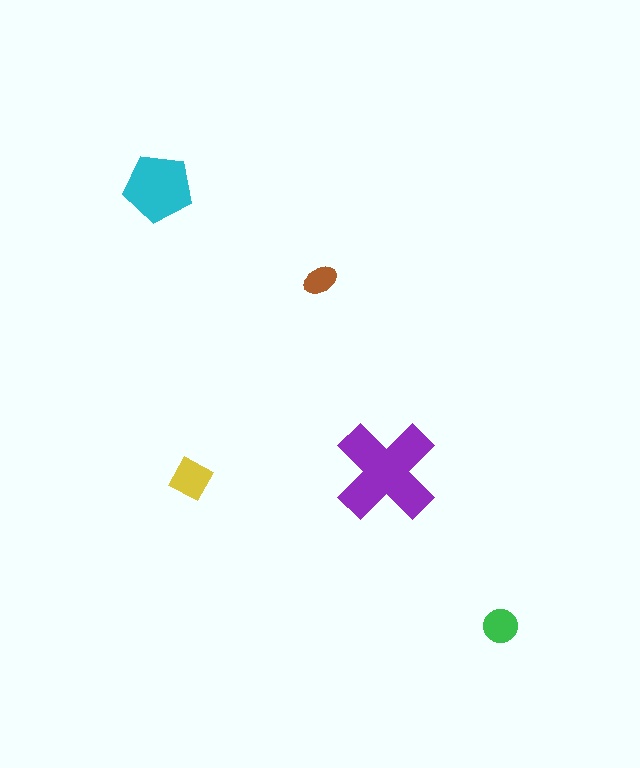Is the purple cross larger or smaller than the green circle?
Larger.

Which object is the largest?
The purple cross.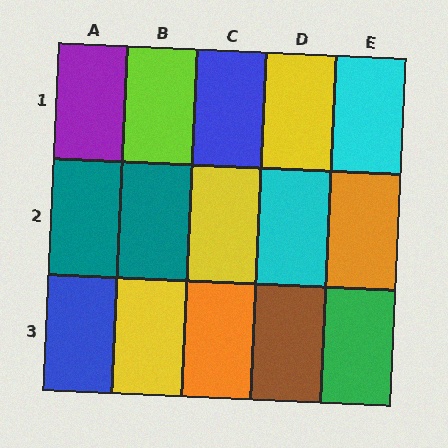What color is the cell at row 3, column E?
Green.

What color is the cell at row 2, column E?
Orange.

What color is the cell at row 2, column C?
Yellow.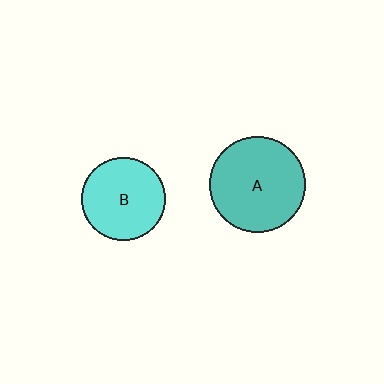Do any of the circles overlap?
No, none of the circles overlap.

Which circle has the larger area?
Circle A (teal).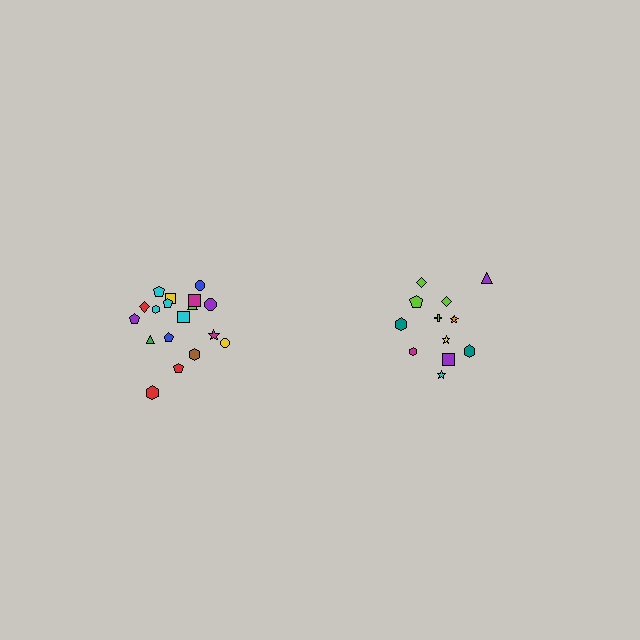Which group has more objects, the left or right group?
The left group.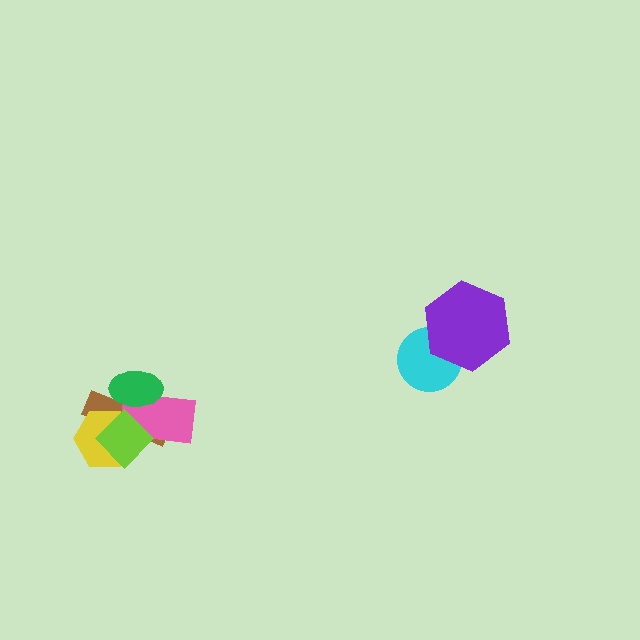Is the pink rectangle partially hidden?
Yes, it is partially covered by another shape.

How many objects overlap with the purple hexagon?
1 object overlaps with the purple hexagon.